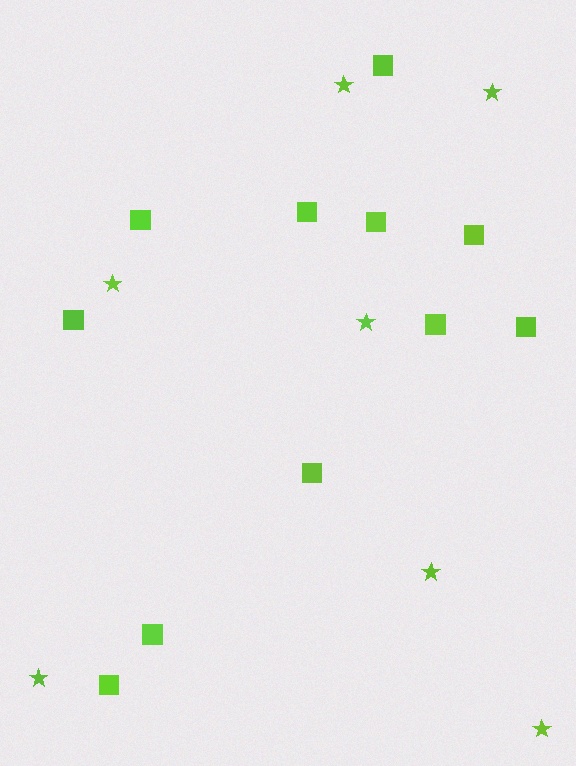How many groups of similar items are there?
There are 2 groups: one group of stars (7) and one group of squares (11).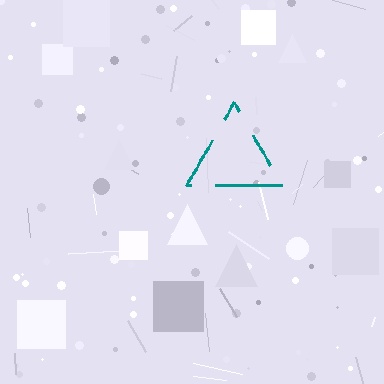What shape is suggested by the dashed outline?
The dashed outline suggests a triangle.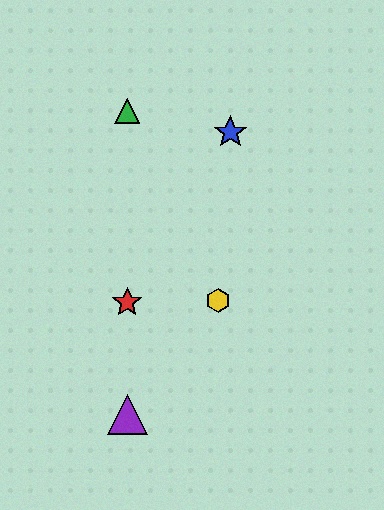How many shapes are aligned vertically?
3 shapes (the red star, the green triangle, the purple triangle) are aligned vertically.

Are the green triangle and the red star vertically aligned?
Yes, both are at x≈127.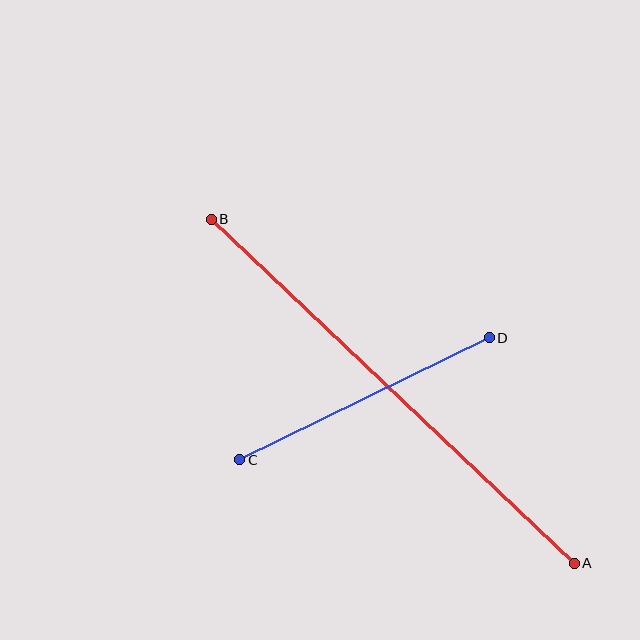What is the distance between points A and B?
The distance is approximately 500 pixels.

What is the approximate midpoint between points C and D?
The midpoint is at approximately (365, 399) pixels.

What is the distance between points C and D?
The distance is approximately 277 pixels.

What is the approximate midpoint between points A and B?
The midpoint is at approximately (393, 391) pixels.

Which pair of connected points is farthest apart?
Points A and B are farthest apart.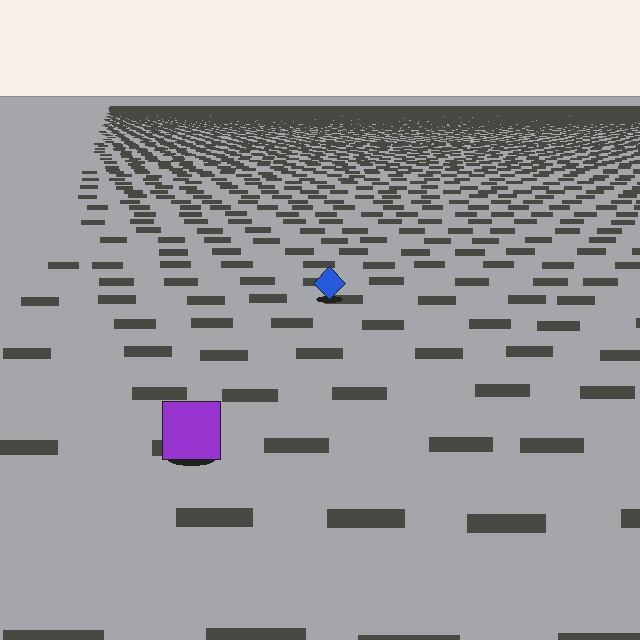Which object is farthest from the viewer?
The blue diamond is farthest from the viewer. It appears smaller and the ground texture around it is denser.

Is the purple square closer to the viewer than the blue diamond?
Yes. The purple square is closer — you can tell from the texture gradient: the ground texture is coarser near it.